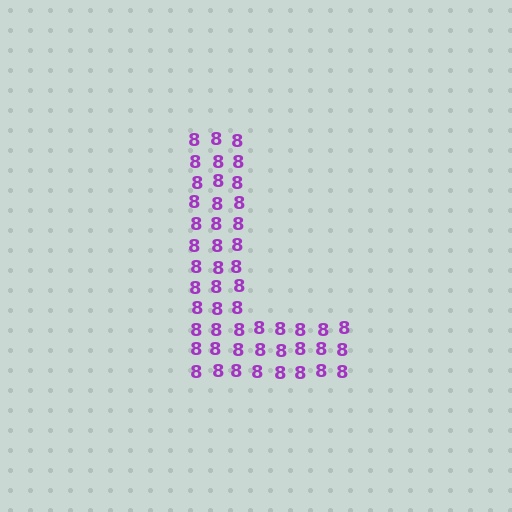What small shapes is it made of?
It is made of small digit 8's.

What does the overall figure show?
The overall figure shows the letter L.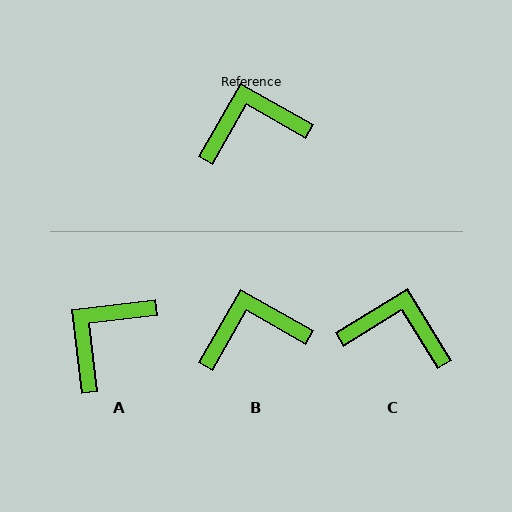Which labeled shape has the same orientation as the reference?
B.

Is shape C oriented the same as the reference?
No, it is off by about 29 degrees.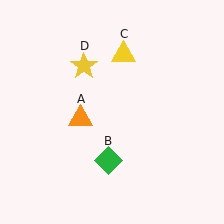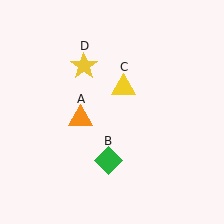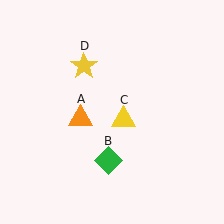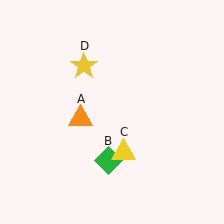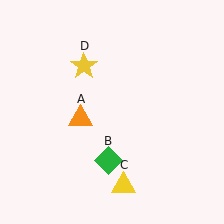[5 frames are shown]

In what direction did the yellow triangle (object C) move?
The yellow triangle (object C) moved down.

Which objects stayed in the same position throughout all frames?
Orange triangle (object A) and green diamond (object B) and yellow star (object D) remained stationary.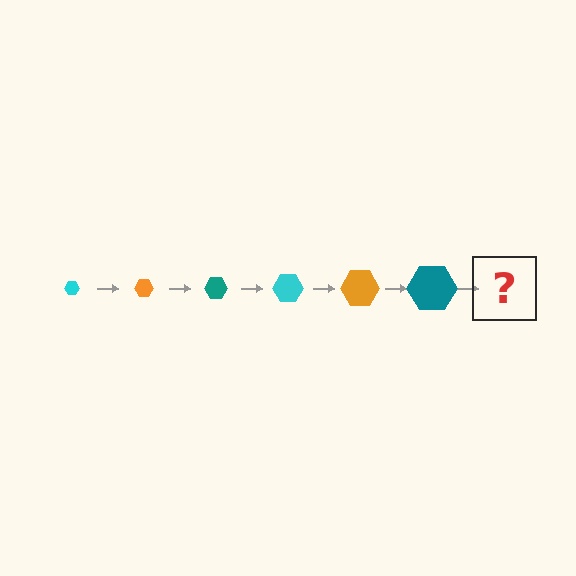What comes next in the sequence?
The next element should be a cyan hexagon, larger than the previous one.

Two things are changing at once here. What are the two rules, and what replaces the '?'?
The two rules are that the hexagon grows larger each step and the color cycles through cyan, orange, and teal. The '?' should be a cyan hexagon, larger than the previous one.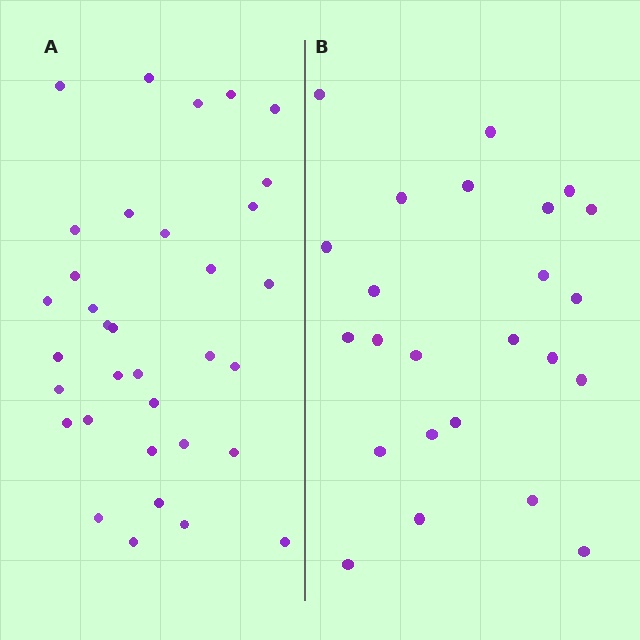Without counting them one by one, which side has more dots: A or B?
Region A (the left region) has more dots.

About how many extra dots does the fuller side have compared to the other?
Region A has roughly 10 or so more dots than region B.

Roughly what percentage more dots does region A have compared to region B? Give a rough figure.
About 40% more.